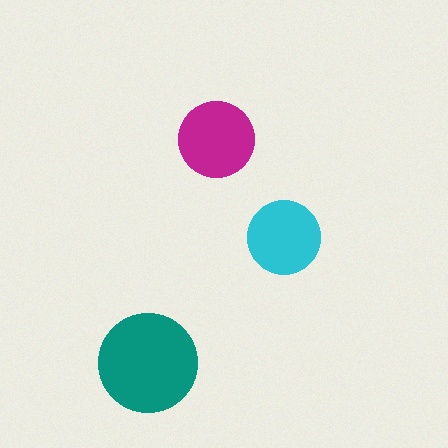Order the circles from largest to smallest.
the teal one, the magenta one, the cyan one.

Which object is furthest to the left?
The teal circle is leftmost.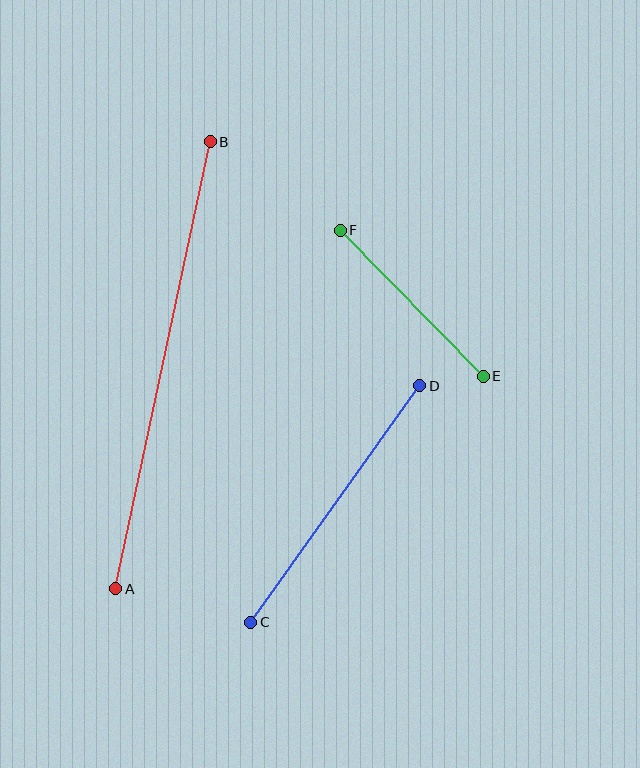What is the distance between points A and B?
The distance is approximately 457 pixels.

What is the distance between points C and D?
The distance is approximately 290 pixels.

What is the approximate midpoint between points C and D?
The midpoint is at approximately (335, 504) pixels.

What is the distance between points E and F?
The distance is approximately 204 pixels.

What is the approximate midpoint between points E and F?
The midpoint is at approximately (412, 303) pixels.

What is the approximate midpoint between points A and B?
The midpoint is at approximately (163, 365) pixels.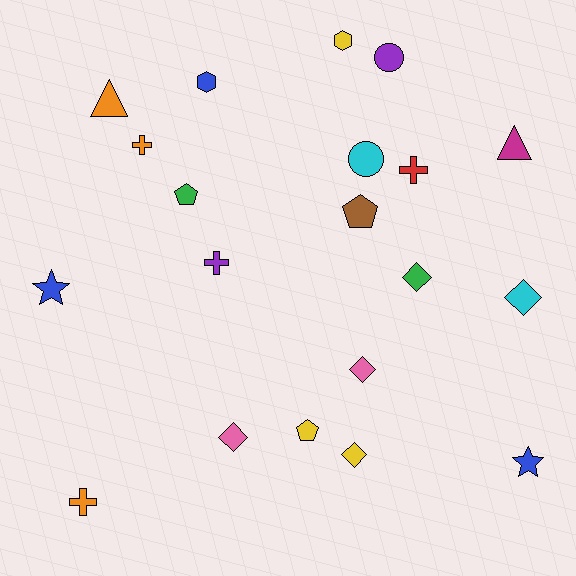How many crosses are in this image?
There are 4 crosses.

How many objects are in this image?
There are 20 objects.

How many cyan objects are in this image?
There are 2 cyan objects.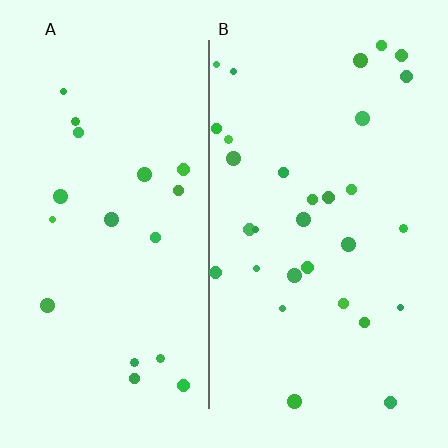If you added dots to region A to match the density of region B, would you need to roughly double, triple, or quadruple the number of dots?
Approximately double.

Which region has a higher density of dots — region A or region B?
B (the right).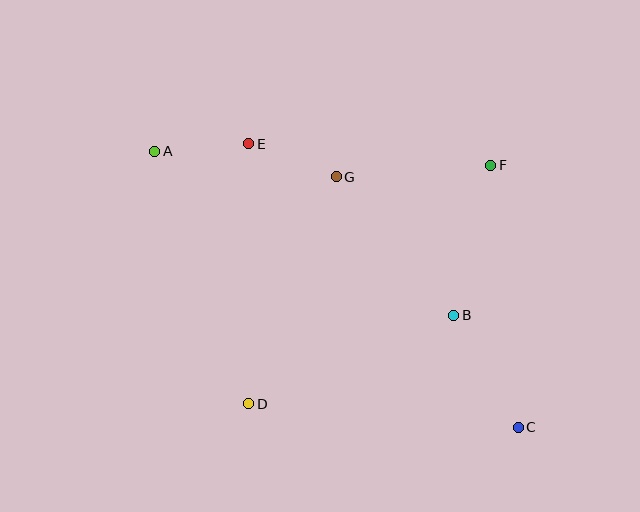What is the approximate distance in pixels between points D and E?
The distance between D and E is approximately 260 pixels.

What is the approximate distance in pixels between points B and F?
The distance between B and F is approximately 155 pixels.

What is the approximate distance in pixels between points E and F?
The distance between E and F is approximately 243 pixels.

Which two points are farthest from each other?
Points A and C are farthest from each other.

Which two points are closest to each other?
Points E and G are closest to each other.